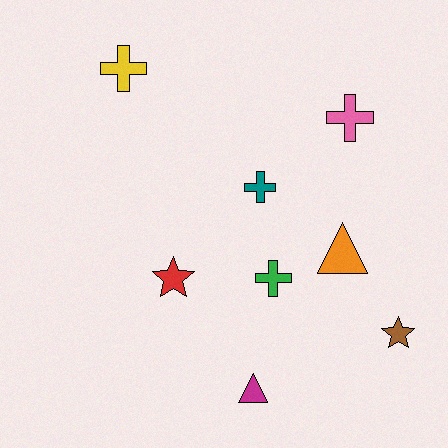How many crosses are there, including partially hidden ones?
There are 4 crosses.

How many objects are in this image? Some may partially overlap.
There are 8 objects.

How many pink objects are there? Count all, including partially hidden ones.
There is 1 pink object.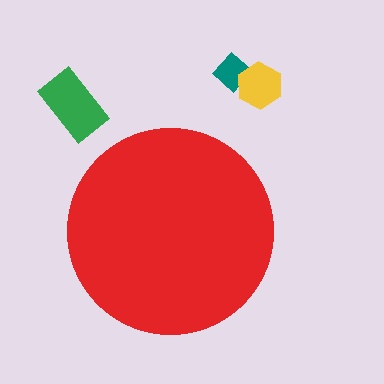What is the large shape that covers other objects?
A red circle.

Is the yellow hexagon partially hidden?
No, the yellow hexagon is fully visible.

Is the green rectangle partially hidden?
No, the green rectangle is fully visible.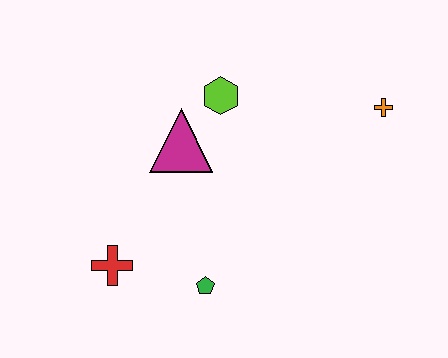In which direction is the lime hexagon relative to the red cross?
The lime hexagon is above the red cross.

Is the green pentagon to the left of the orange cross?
Yes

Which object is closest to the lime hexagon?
The magenta triangle is closest to the lime hexagon.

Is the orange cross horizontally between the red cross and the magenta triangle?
No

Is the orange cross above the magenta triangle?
Yes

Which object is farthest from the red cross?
The orange cross is farthest from the red cross.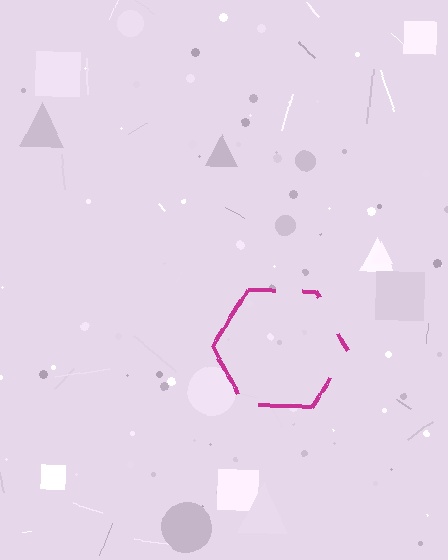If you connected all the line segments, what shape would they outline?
They would outline a hexagon.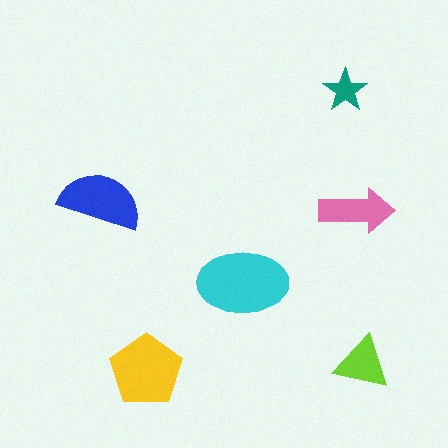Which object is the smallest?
The teal star.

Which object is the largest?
The cyan ellipse.